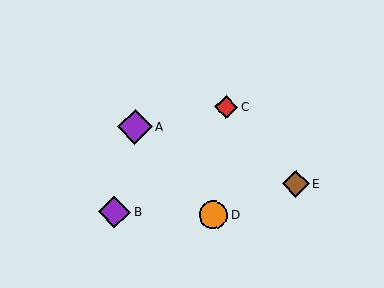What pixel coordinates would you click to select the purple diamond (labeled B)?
Click at (114, 212) to select the purple diamond B.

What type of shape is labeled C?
Shape C is a red diamond.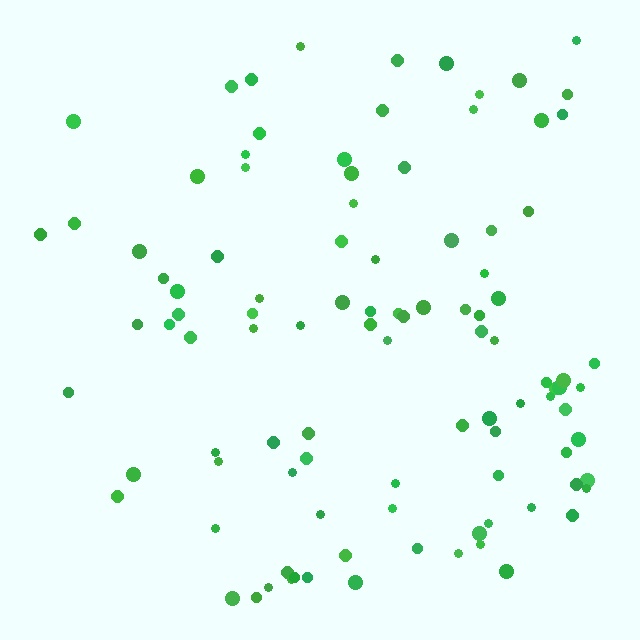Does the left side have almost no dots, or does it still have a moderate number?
Still a moderate number, just noticeably fewer than the right.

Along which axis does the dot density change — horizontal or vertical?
Horizontal.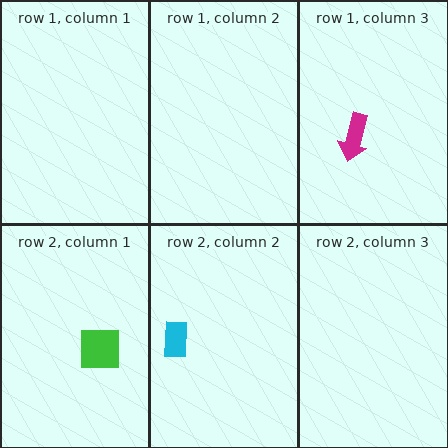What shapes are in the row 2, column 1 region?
The green square.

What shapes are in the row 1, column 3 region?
The magenta arrow.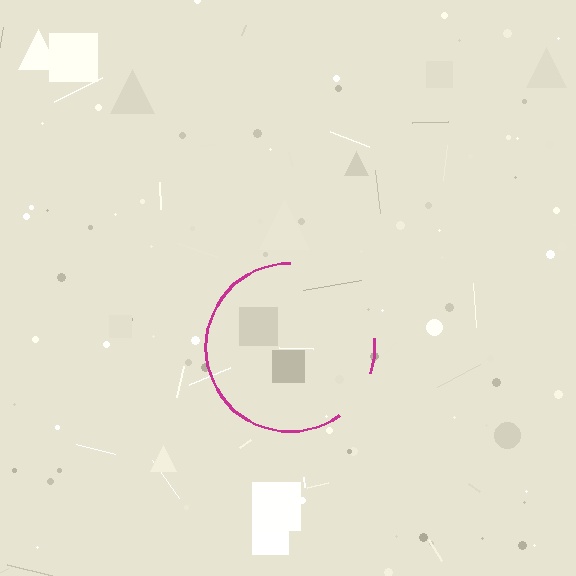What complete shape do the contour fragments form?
The contour fragments form a circle.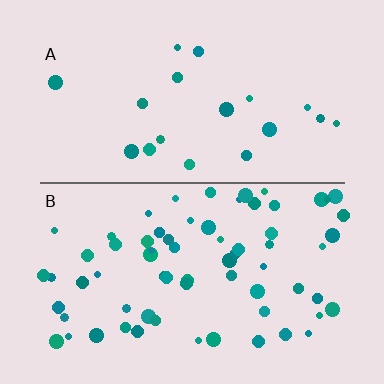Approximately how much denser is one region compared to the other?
Approximately 3.5× — region B over region A.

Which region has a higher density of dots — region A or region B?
B (the bottom).